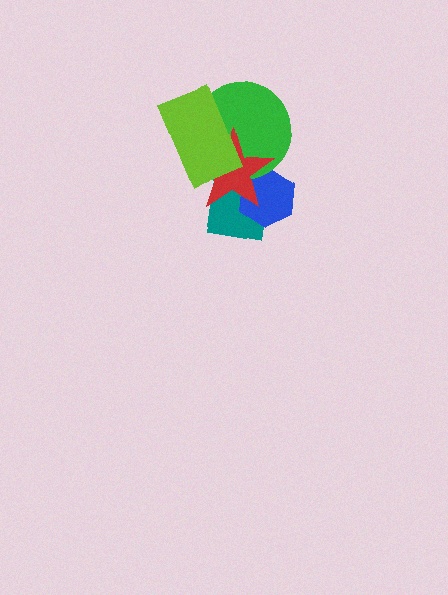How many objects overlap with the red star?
4 objects overlap with the red star.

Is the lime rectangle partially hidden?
No, no other shape covers it.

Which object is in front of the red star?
The lime rectangle is in front of the red star.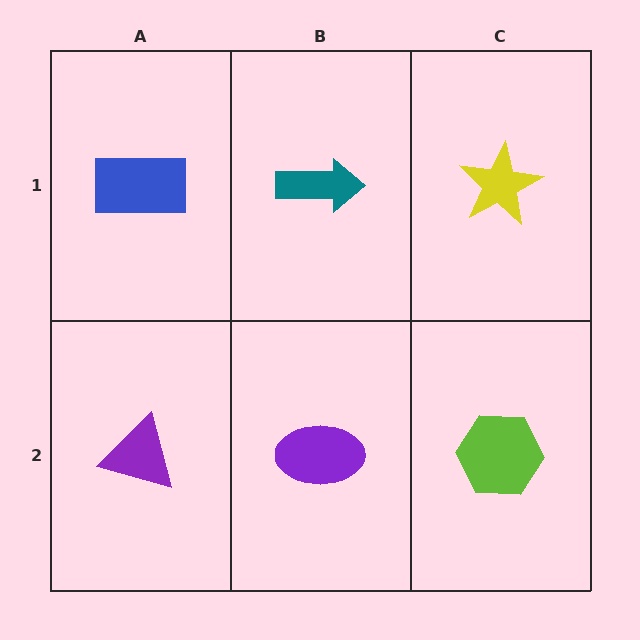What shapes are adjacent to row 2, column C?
A yellow star (row 1, column C), a purple ellipse (row 2, column B).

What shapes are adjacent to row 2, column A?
A blue rectangle (row 1, column A), a purple ellipse (row 2, column B).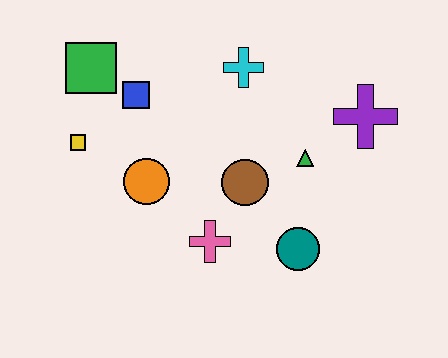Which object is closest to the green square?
The blue square is closest to the green square.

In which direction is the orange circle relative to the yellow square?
The orange circle is to the right of the yellow square.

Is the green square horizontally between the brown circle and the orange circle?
No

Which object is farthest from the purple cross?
The yellow square is farthest from the purple cross.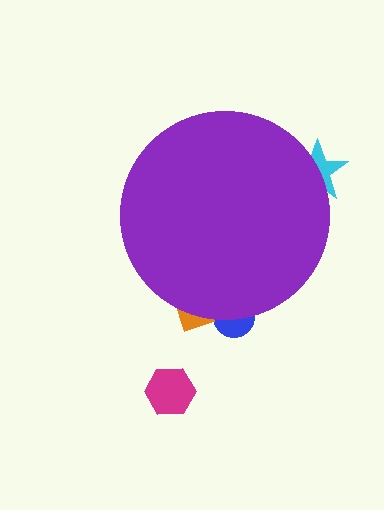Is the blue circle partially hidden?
Yes, the blue circle is partially hidden behind the purple circle.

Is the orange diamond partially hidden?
Yes, the orange diamond is partially hidden behind the purple circle.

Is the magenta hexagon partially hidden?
No, the magenta hexagon is fully visible.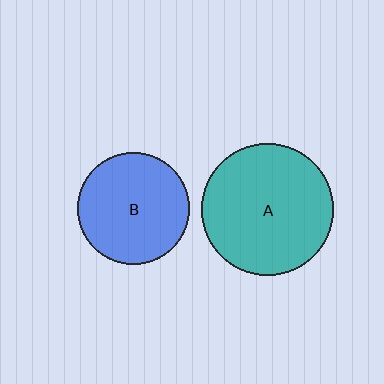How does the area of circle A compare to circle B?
Approximately 1.4 times.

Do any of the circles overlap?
No, none of the circles overlap.